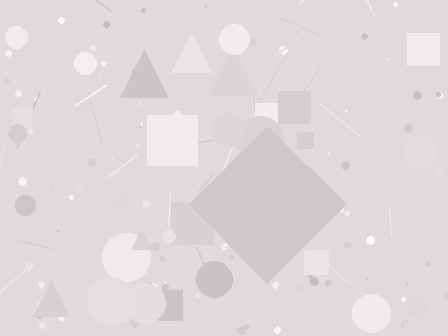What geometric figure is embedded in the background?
A diamond is embedded in the background.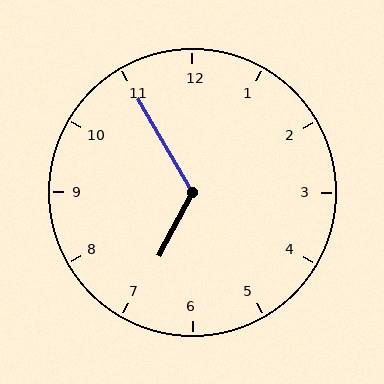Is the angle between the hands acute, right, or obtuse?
It is obtuse.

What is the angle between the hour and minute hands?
Approximately 122 degrees.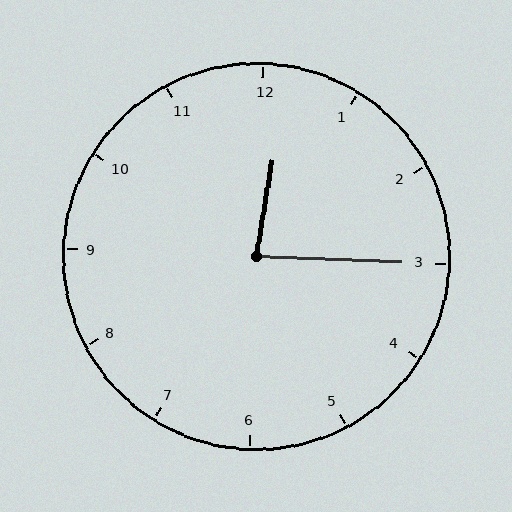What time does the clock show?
12:15.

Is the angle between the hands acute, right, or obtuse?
It is acute.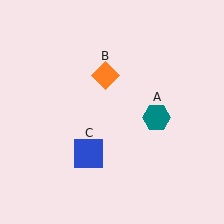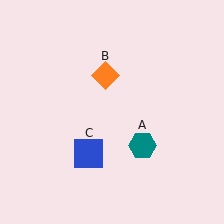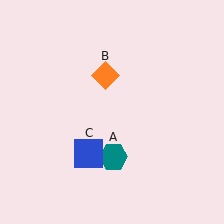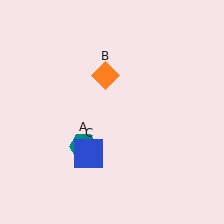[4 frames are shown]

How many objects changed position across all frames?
1 object changed position: teal hexagon (object A).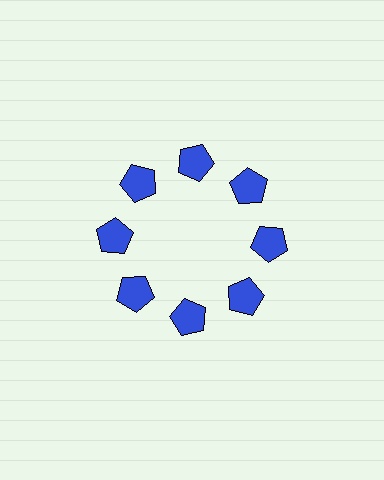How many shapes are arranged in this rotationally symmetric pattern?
There are 8 shapes, arranged in 8 groups of 1.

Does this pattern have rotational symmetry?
Yes, this pattern has 8-fold rotational symmetry. It looks the same after rotating 45 degrees around the center.